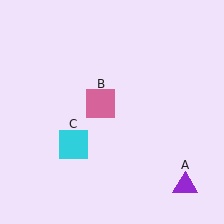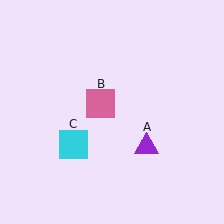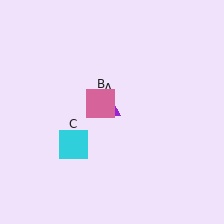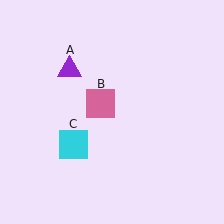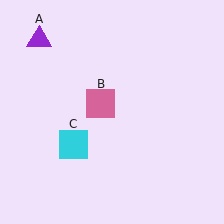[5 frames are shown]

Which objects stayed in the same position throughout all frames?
Pink square (object B) and cyan square (object C) remained stationary.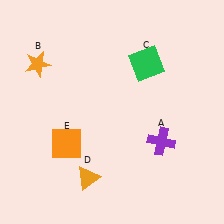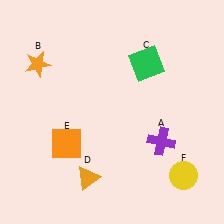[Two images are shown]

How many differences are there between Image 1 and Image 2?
There is 1 difference between the two images.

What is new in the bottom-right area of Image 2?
A yellow circle (F) was added in the bottom-right area of Image 2.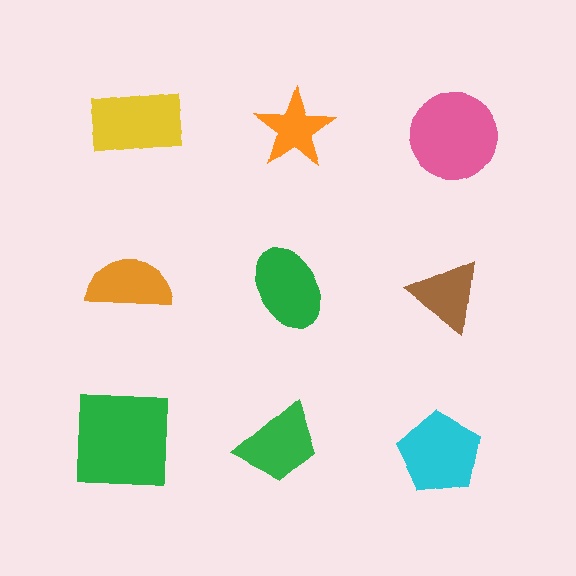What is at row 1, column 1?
A yellow rectangle.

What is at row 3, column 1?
A green square.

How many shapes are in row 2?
3 shapes.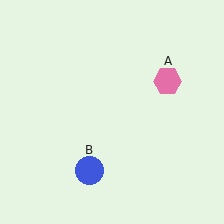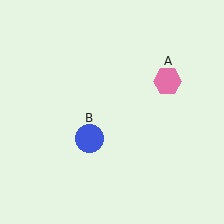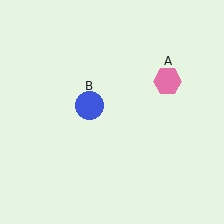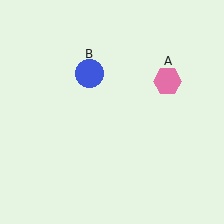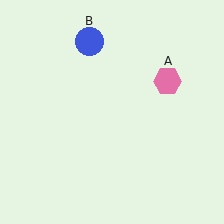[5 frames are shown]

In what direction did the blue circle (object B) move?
The blue circle (object B) moved up.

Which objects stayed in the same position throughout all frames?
Pink hexagon (object A) remained stationary.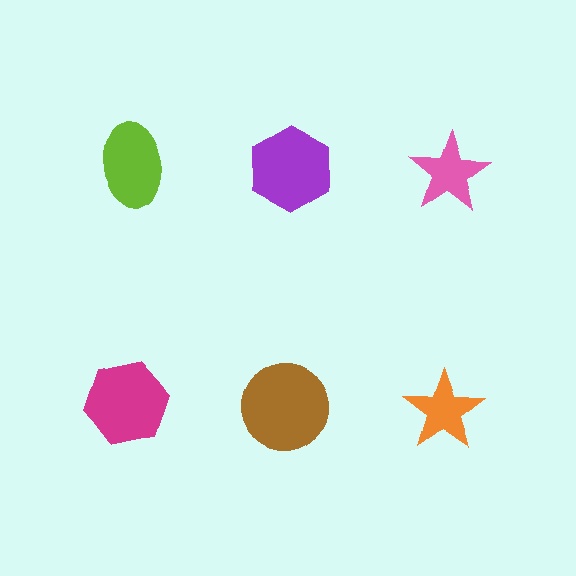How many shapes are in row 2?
3 shapes.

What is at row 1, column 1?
A lime ellipse.